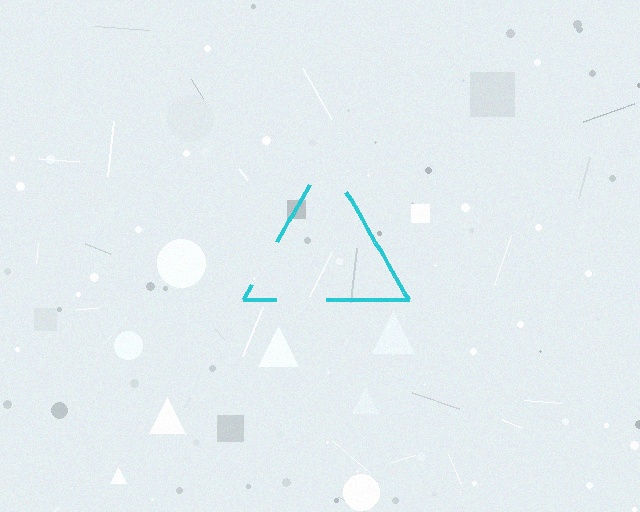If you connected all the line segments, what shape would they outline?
They would outline a triangle.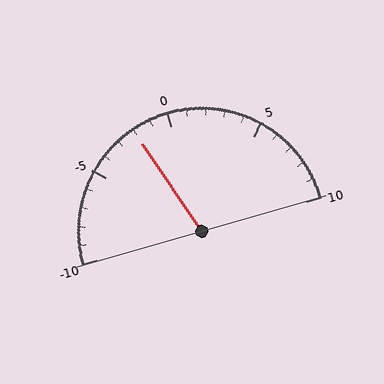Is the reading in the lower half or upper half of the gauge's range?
The reading is in the lower half of the range (-10 to 10).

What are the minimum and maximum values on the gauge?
The gauge ranges from -10 to 10.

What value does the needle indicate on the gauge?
The needle indicates approximately -2.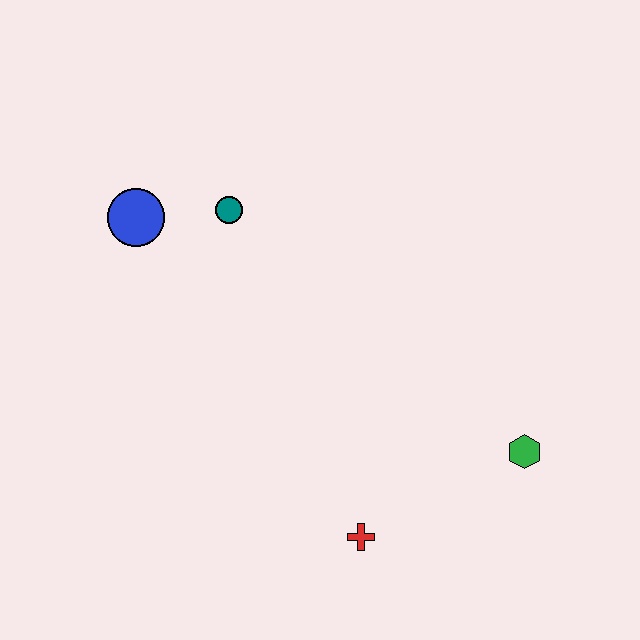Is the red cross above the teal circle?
No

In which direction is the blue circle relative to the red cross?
The blue circle is above the red cross.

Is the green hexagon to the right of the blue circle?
Yes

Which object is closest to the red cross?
The green hexagon is closest to the red cross.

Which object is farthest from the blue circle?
The green hexagon is farthest from the blue circle.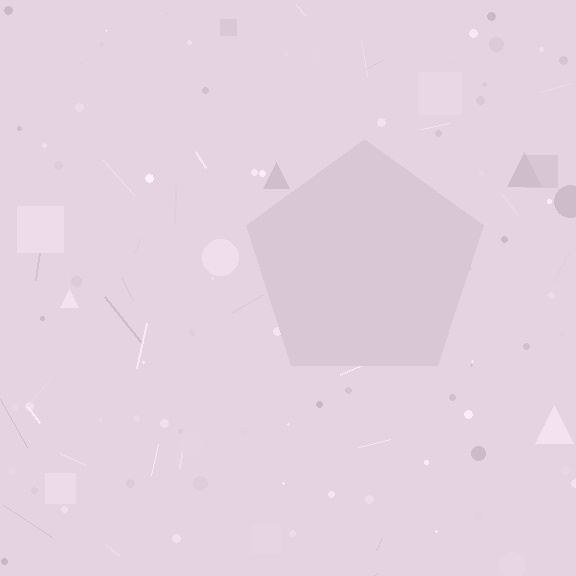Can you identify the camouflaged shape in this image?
The camouflaged shape is a pentagon.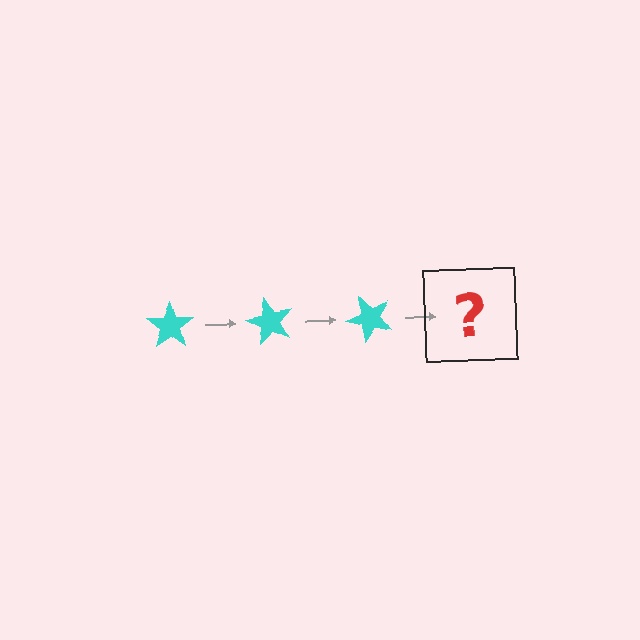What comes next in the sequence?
The next element should be a cyan star rotated 180 degrees.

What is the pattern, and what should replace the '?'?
The pattern is that the star rotates 60 degrees each step. The '?' should be a cyan star rotated 180 degrees.